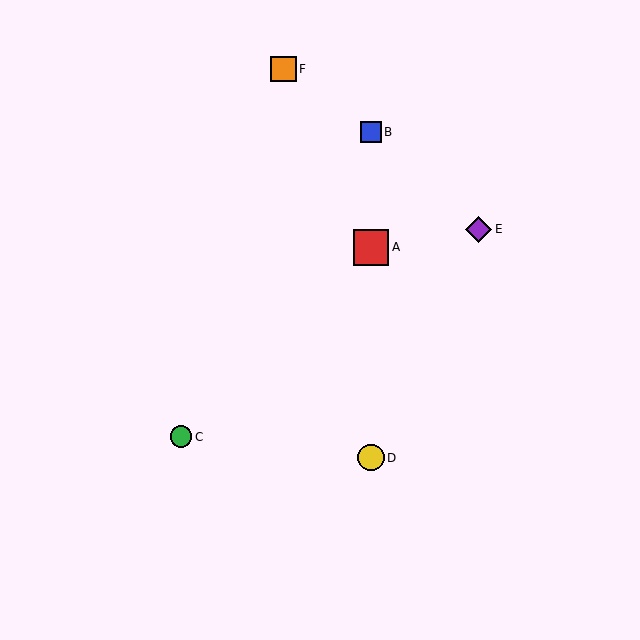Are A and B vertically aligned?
Yes, both are at x≈371.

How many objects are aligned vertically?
3 objects (A, B, D) are aligned vertically.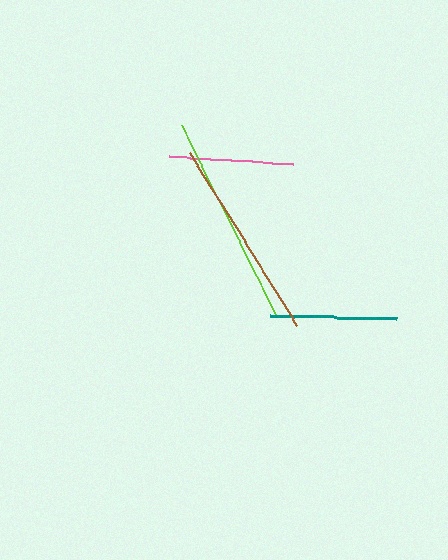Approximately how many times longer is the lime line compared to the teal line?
The lime line is approximately 1.7 times the length of the teal line.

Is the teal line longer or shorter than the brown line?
The brown line is longer than the teal line.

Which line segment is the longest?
The lime line is the longest at approximately 211 pixels.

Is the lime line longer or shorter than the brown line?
The lime line is longer than the brown line.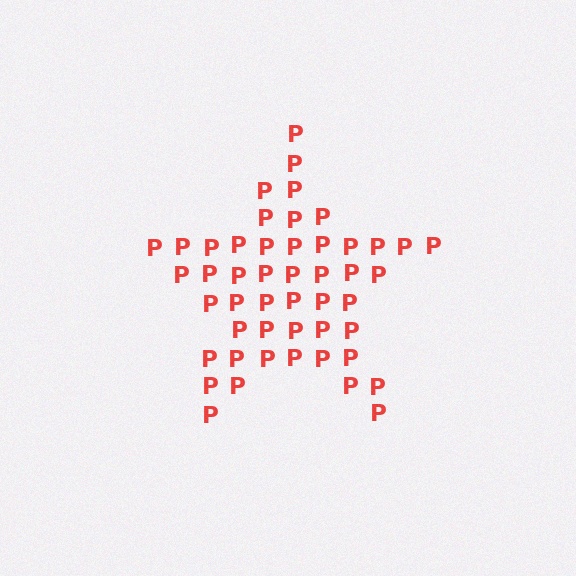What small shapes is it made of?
It is made of small letter P's.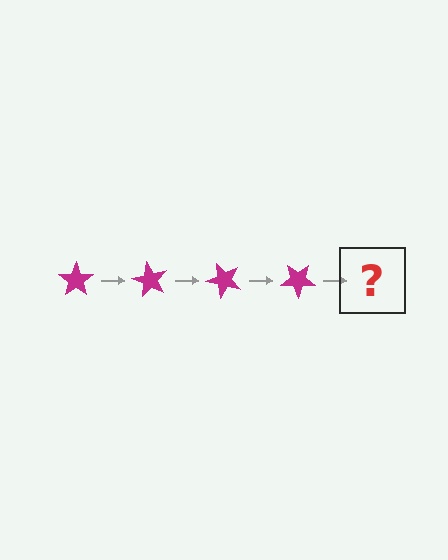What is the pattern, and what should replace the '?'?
The pattern is that the star rotates 60 degrees each step. The '?' should be a magenta star rotated 240 degrees.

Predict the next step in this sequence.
The next step is a magenta star rotated 240 degrees.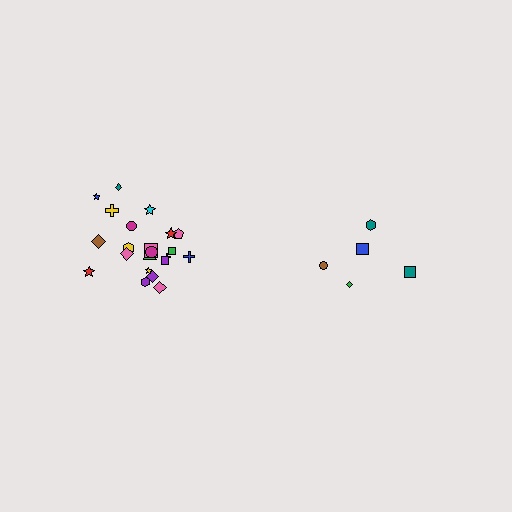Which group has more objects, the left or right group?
The left group.